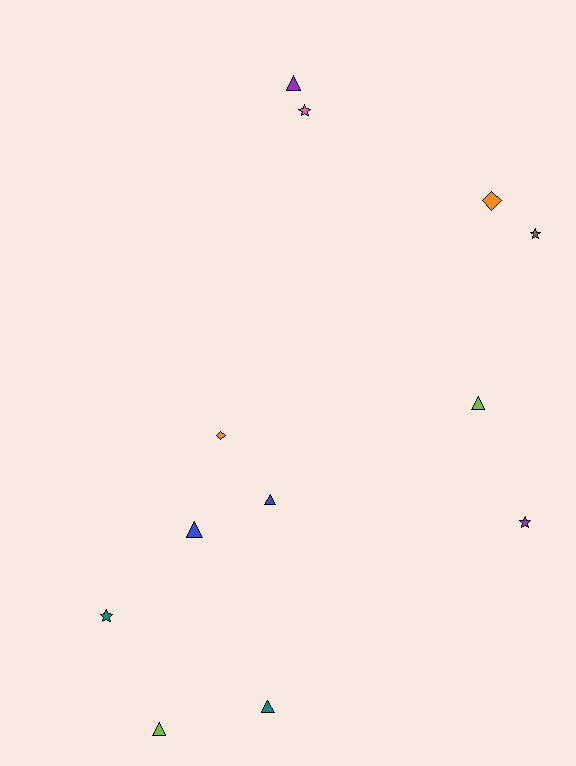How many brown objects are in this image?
There is 1 brown object.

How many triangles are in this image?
There are 6 triangles.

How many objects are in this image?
There are 12 objects.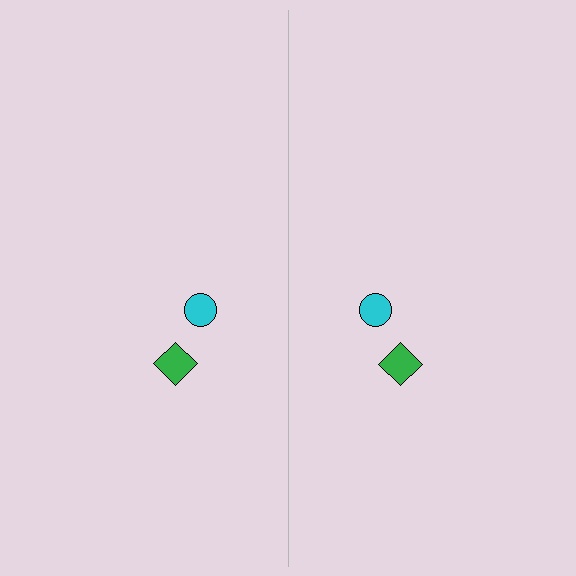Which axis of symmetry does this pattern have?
The pattern has a vertical axis of symmetry running through the center of the image.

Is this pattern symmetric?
Yes, this pattern has bilateral (reflection) symmetry.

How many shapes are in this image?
There are 4 shapes in this image.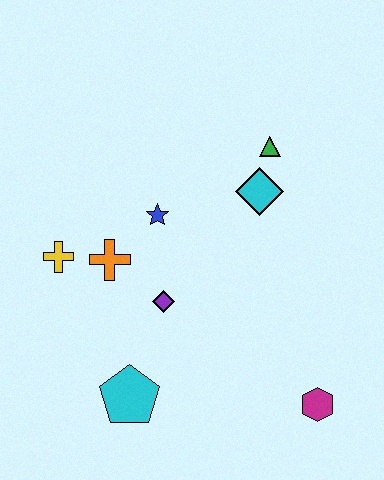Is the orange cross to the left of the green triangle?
Yes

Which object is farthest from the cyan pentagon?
The green triangle is farthest from the cyan pentagon.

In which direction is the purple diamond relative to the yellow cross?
The purple diamond is to the right of the yellow cross.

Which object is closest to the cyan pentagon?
The purple diamond is closest to the cyan pentagon.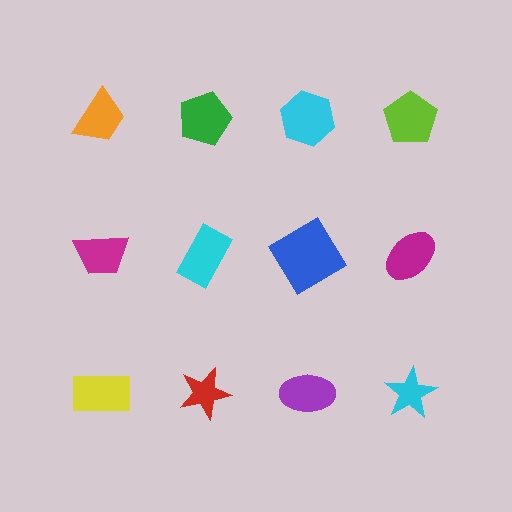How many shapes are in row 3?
4 shapes.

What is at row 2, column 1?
A magenta trapezoid.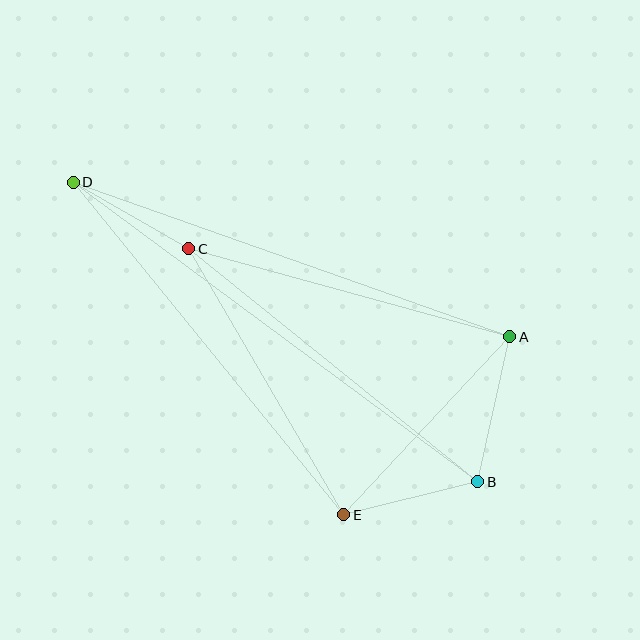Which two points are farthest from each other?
Points B and D are farthest from each other.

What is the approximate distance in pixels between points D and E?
The distance between D and E is approximately 429 pixels.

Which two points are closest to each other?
Points C and D are closest to each other.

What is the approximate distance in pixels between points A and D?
The distance between A and D is approximately 463 pixels.